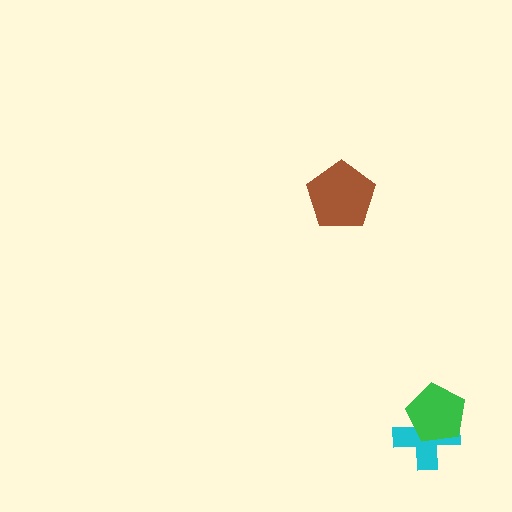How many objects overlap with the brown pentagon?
0 objects overlap with the brown pentagon.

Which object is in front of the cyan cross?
The green pentagon is in front of the cyan cross.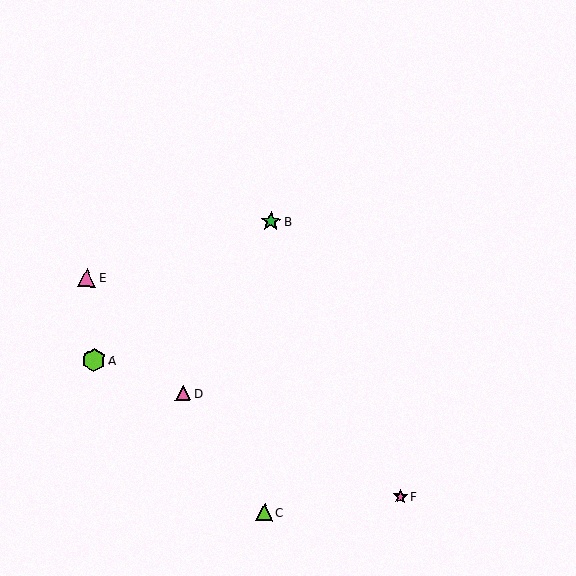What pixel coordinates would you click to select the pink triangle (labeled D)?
Click at (183, 393) to select the pink triangle D.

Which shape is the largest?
The lime hexagon (labeled A) is the largest.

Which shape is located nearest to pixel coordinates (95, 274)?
The pink triangle (labeled E) at (87, 278) is nearest to that location.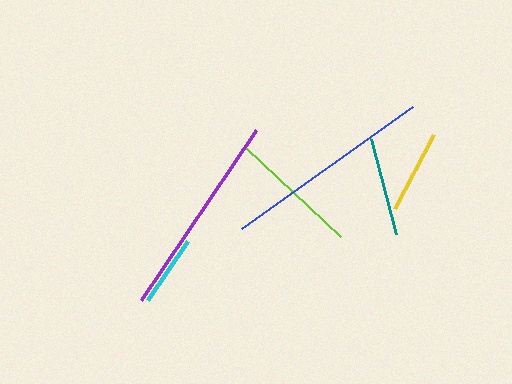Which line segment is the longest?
The blue line is the longest at approximately 210 pixels.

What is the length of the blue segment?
The blue segment is approximately 210 pixels long.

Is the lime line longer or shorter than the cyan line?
The lime line is longer than the cyan line.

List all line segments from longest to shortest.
From longest to shortest: blue, purple, lime, teal, yellow, cyan.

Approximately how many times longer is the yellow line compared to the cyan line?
The yellow line is approximately 1.2 times the length of the cyan line.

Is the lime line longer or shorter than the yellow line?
The lime line is longer than the yellow line.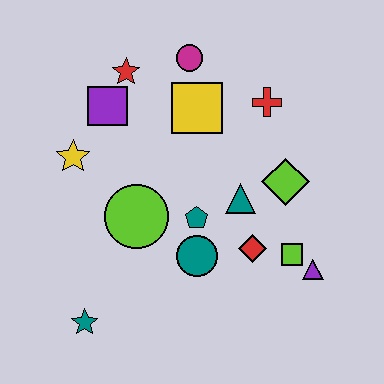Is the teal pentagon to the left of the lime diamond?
Yes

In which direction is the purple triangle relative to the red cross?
The purple triangle is below the red cross.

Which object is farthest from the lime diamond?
The teal star is farthest from the lime diamond.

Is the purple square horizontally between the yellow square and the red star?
No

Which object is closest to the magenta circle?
The yellow square is closest to the magenta circle.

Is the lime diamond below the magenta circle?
Yes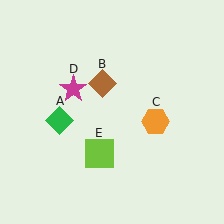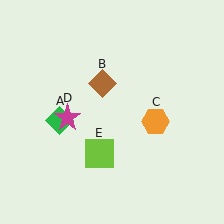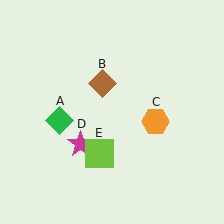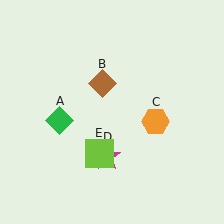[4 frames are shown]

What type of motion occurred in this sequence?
The magenta star (object D) rotated counterclockwise around the center of the scene.